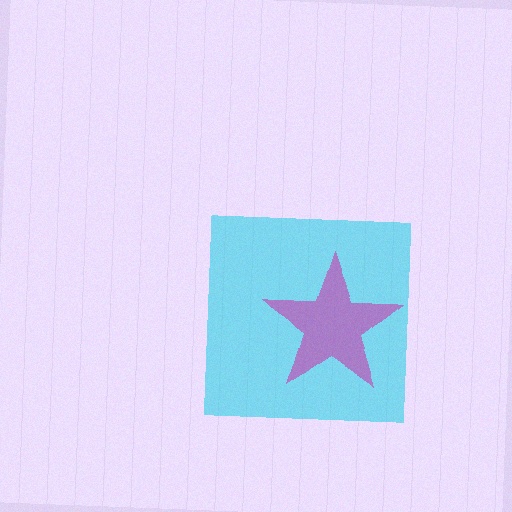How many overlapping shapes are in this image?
There are 2 overlapping shapes in the image.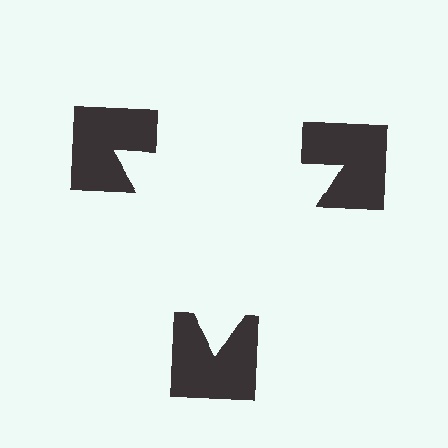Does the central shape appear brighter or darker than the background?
It typically appears slightly brighter than the background, even though no actual brightness change is drawn.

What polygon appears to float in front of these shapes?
An illusory triangle — its edges are inferred from the aligned wedge cuts in the notched squares, not physically drawn.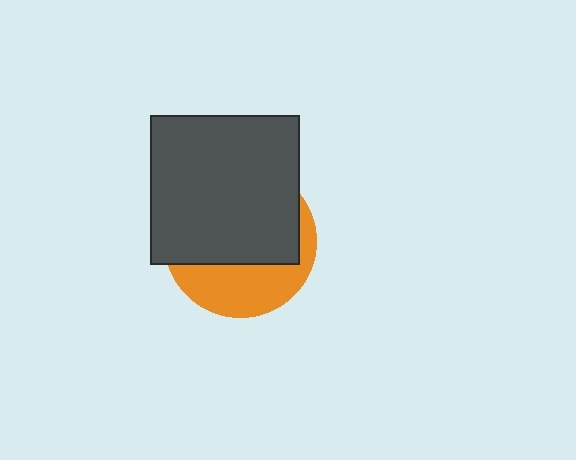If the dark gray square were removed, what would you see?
You would see the complete orange circle.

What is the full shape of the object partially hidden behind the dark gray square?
The partially hidden object is an orange circle.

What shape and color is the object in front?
The object in front is a dark gray square.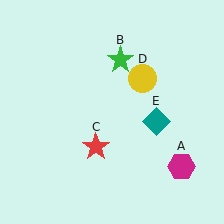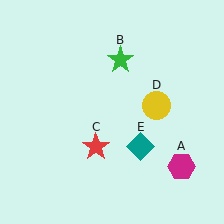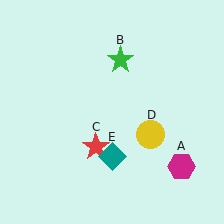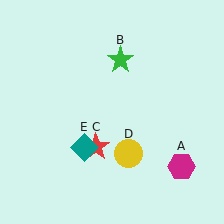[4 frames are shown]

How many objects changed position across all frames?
2 objects changed position: yellow circle (object D), teal diamond (object E).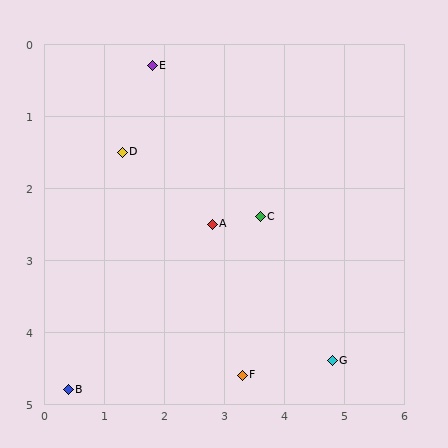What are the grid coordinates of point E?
Point E is at approximately (1.8, 0.3).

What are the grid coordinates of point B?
Point B is at approximately (0.4, 4.8).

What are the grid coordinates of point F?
Point F is at approximately (3.3, 4.6).